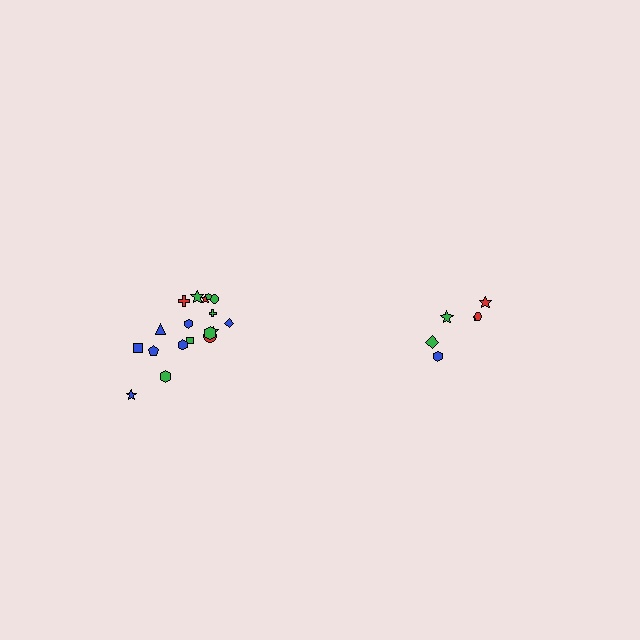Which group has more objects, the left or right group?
The left group.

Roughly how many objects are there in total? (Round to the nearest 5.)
Roughly 25 objects in total.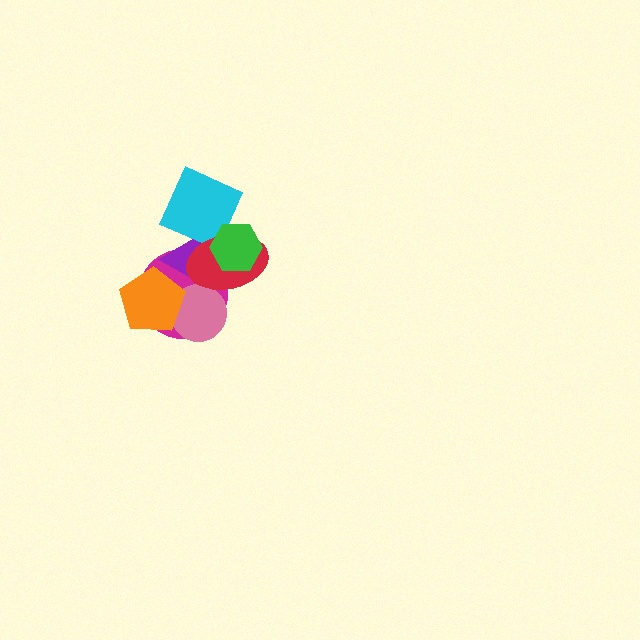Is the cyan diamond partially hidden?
Yes, it is partially covered by another shape.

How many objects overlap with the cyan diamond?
3 objects overlap with the cyan diamond.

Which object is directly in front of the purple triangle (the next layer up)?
The cyan diamond is directly in front of the purple triangle.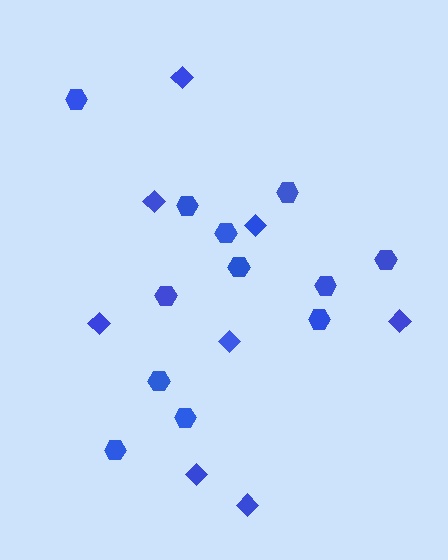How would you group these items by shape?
There are 2 groups: one group of diamonds (8) and one group of hexagons (12).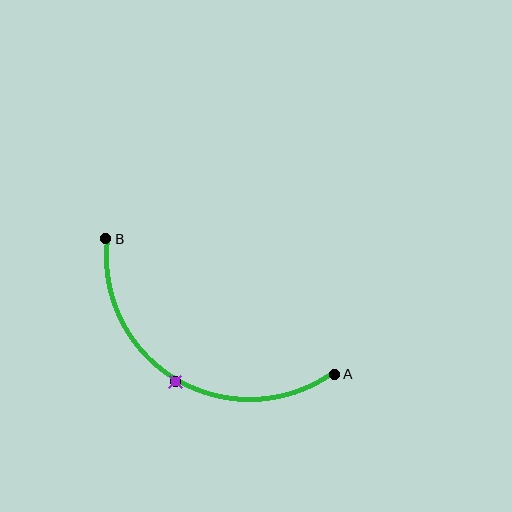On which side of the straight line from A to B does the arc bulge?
The arc bulges below the straight line connecting A and B.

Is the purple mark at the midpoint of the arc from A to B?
Yes. The purple mark lies on the arc at equal arc-length from both A and B — it is the arc midpoint.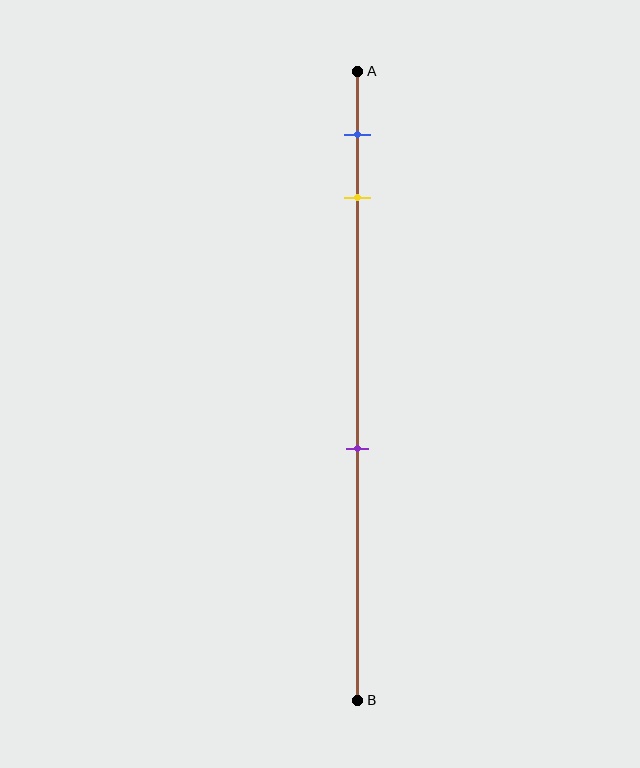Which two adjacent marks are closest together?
The blue and yellow marks are the closest adjacent pair.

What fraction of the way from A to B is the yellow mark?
The yellow mark is approximately 20% (0.2) of the way from A to B.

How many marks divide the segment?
There are 3 marks dividing the segment.